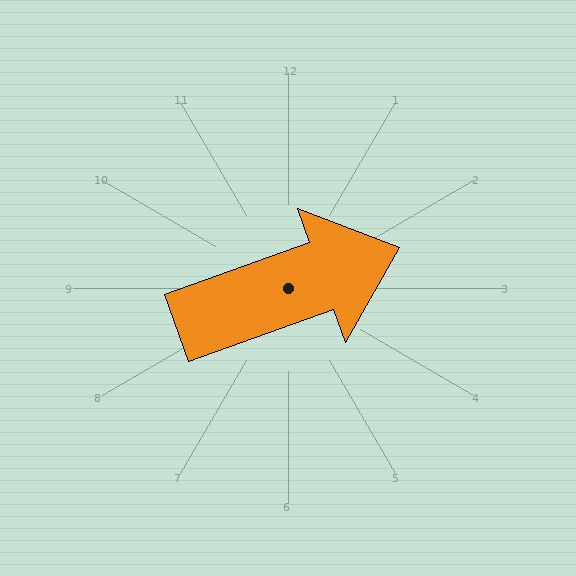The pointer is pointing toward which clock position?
Roughly 2 o'clock.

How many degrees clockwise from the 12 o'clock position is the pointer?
Approximately 70 degrees.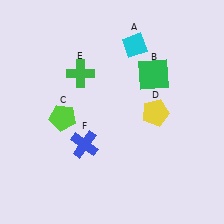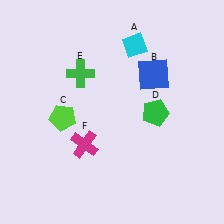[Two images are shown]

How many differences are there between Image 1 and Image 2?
There are 3 differences between the two images.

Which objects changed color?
B changed from green to blue. D changed from yellow to green. F changed from blue to magenta.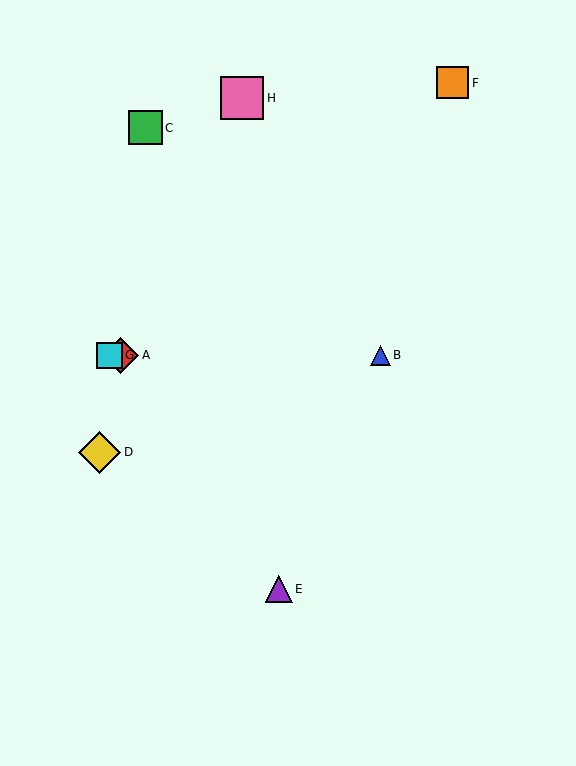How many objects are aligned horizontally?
3 objects (A, B, G) are aligned horizontally.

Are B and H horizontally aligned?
No, B is at y≈355 and H is at y≈98.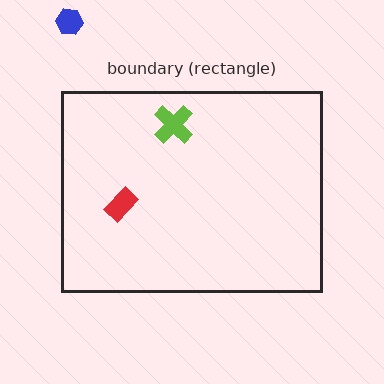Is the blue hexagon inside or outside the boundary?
Outside.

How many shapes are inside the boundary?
2 inside, 1 outside.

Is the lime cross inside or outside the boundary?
Inside.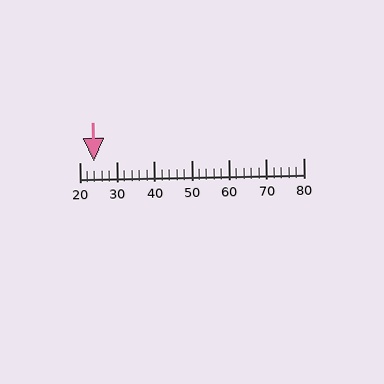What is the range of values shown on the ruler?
The ruler shows values from 20 to 80.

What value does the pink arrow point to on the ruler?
The pink arrow points to approximately 24.